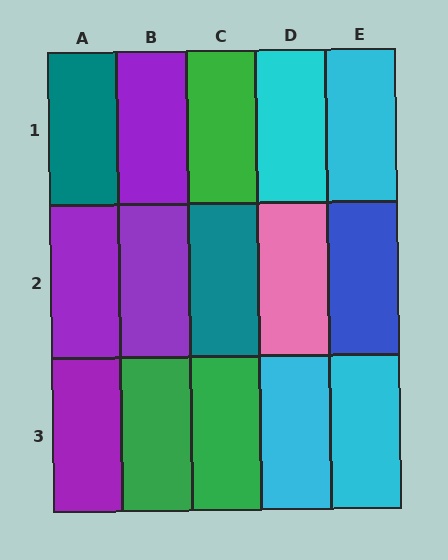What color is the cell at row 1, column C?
Green.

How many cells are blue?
1 cell is blue.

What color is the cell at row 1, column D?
Cyan.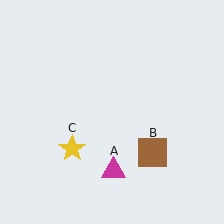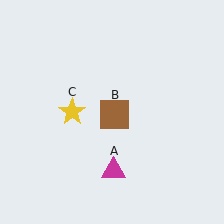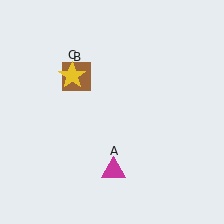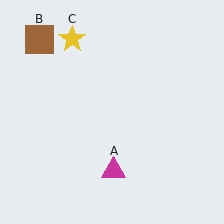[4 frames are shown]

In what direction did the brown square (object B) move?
The brown square (object B) moved up and to the left.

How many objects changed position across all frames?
2 objects changed position: brown square (object B), yellow star (object C).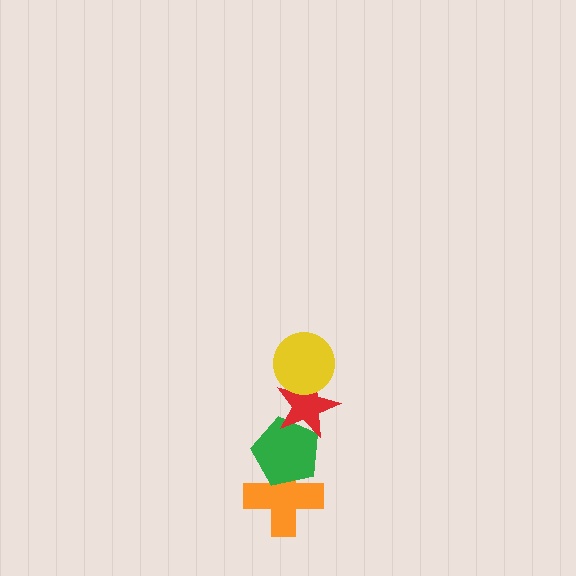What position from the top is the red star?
The red star is 2nd from the top.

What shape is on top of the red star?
The yellow circle is on top of the red star.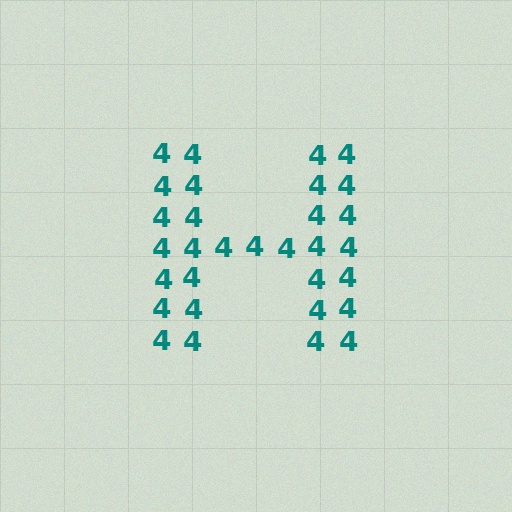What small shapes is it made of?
It is made of small digit 4's.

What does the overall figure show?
The overall figure shows the letter H.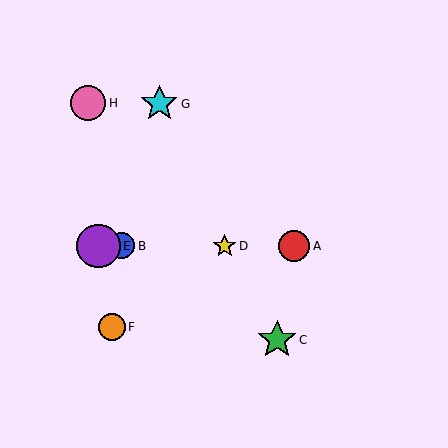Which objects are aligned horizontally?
Objects A, B, D, E are aligned horizontally.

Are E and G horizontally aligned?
No, E is at y≈246 and G is at y≈104.